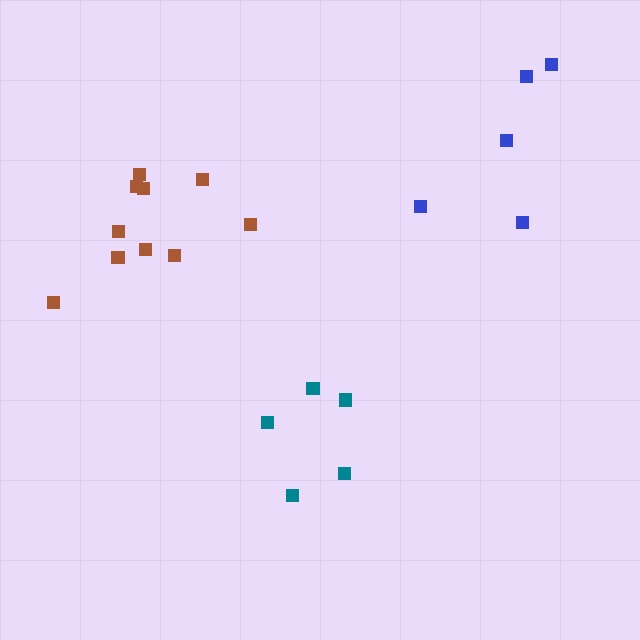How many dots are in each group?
Group 1: 5 dots, Group 2: 5 dots, Group 3: 10 dots (20 total).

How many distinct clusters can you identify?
There are 3 distinct clusters.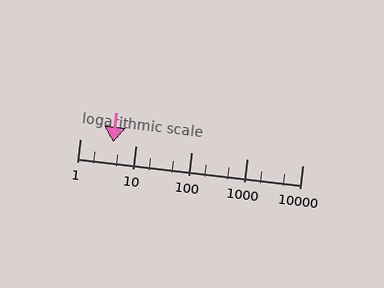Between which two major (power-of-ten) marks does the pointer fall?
The pointer is between 1 and 10.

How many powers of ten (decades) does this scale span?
The scale spans 4 decades, from 1 to 10000.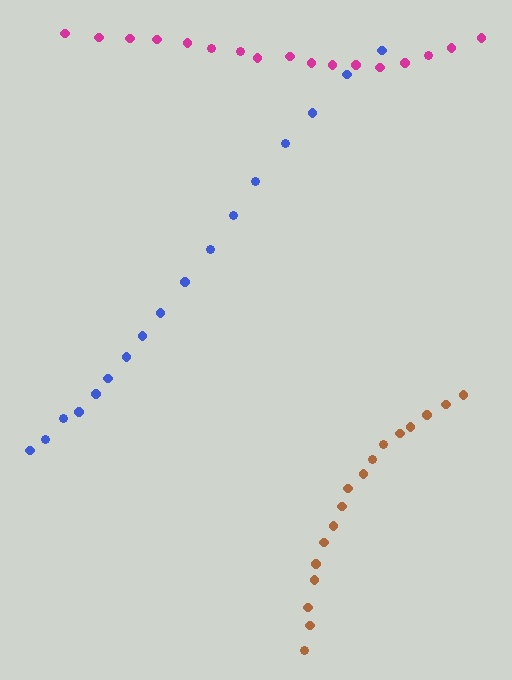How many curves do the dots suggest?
There are 3 distinct paths.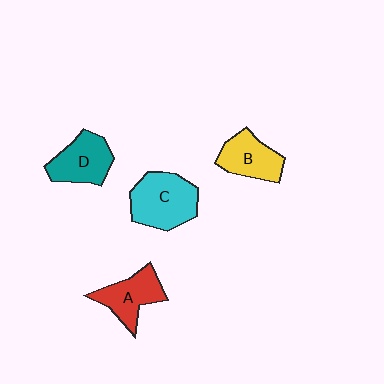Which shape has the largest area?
Shape C (cyan).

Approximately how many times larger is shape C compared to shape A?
Approximately 1.4 times.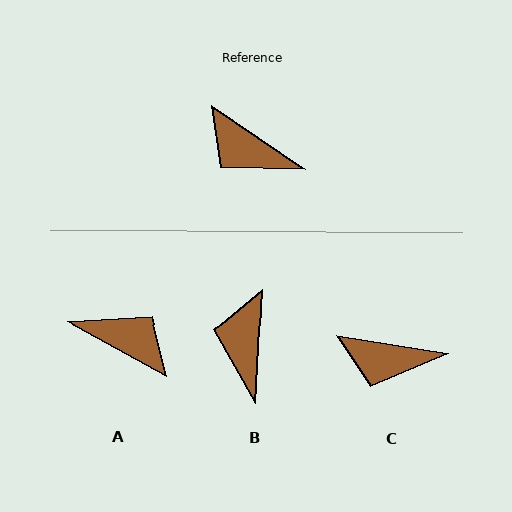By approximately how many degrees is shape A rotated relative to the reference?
Approximately 175 degrees clockwise.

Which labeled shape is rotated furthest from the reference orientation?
A, about 175 degrees away.